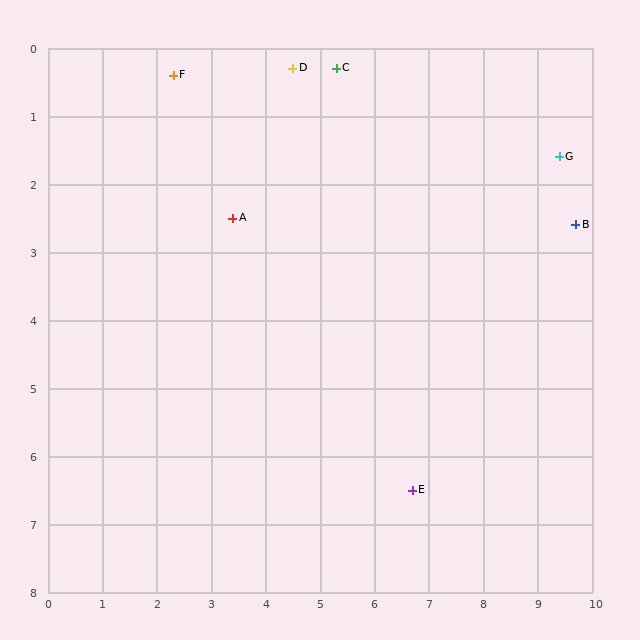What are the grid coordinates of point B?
Point B is at approximately (9.7, 2.6).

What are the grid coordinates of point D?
Point D is at approximately (4.5, 0.3).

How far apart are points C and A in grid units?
Points C and A are about 2.9 grid units apart.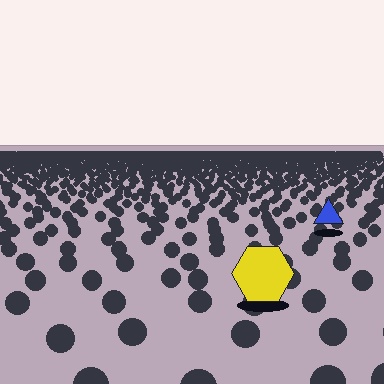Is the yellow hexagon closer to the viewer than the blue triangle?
Yes. The yellow hexagon is closer — you can tell from the texture gradient: the ground texture is coarser near it.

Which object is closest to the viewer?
The yellow hexagon is closest. The texture marks near it are larger and more spread out.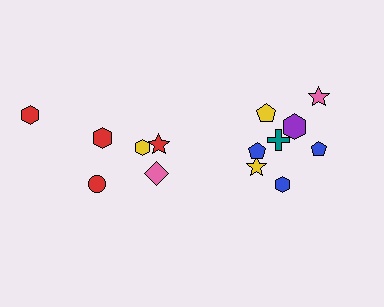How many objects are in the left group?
There are 6 objects.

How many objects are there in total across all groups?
There are 14 objects.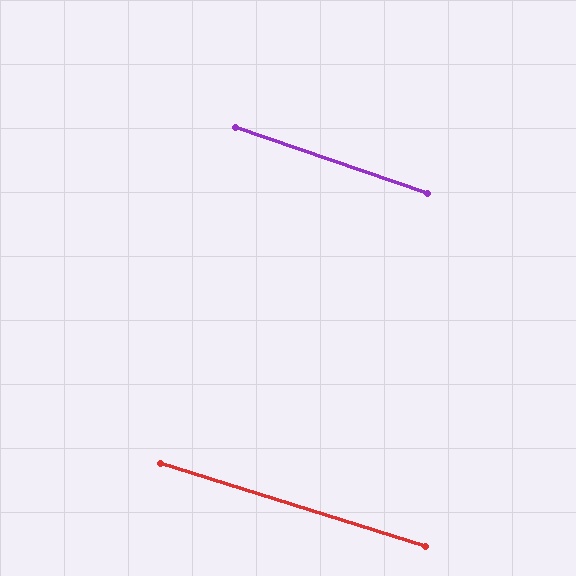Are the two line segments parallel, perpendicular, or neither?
Parallel — their directions differ by only 1.5°.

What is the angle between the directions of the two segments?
Approximately 2 degrees.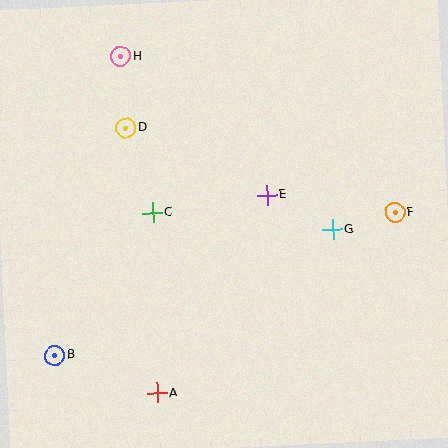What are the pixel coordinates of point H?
Point H is at (121, 56).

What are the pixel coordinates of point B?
Point B is at (55, 356).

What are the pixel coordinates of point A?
Point A is at (157, 393).